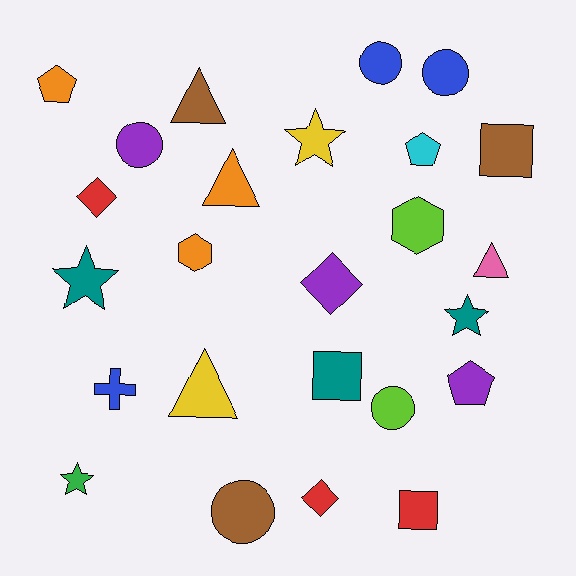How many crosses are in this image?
There is 1 cross.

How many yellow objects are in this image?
There are 2 yellow objects.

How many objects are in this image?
There are 25 objects.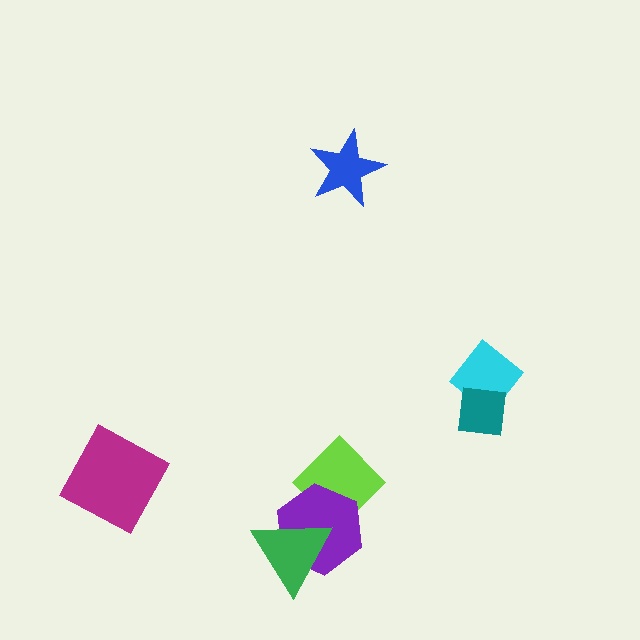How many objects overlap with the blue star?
0 objects overlap with the blue star.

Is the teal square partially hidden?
No, no other shape covers it.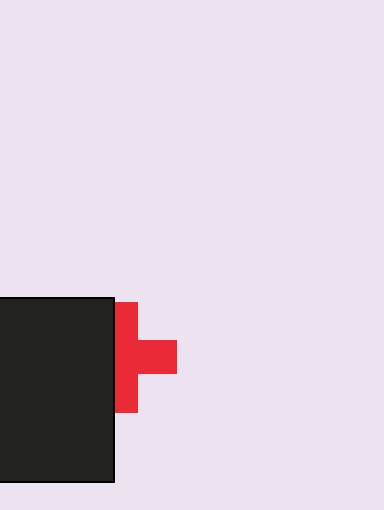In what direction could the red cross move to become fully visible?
The red cross could move right. That would shift it out from behind the black rectangle entirely.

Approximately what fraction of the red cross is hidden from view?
Roughly 41% of the red cross is hidden behind the black rectangle.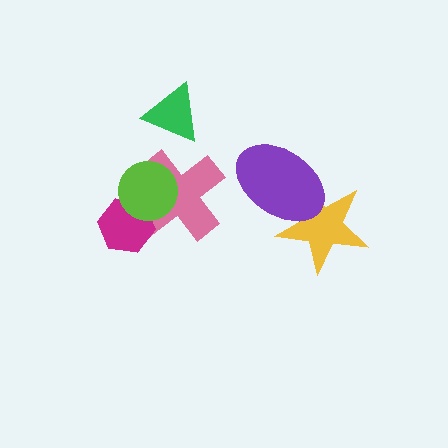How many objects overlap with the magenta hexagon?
2 objects overlap with the magenta hexagon.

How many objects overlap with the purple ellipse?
1 object overlaps with the purple ellipse.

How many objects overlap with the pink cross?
2 objects overlap with the pink cross.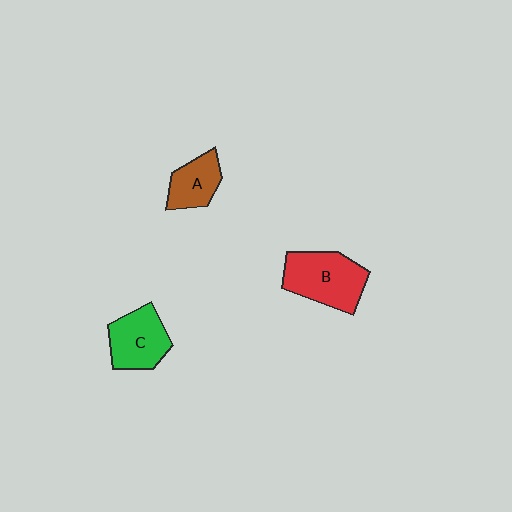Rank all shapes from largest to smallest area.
From largest to smallest: B (red), C (green), A (brown).